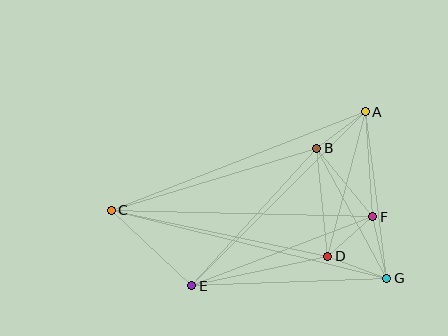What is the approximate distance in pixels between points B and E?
The distance between B and E is approximately 186 pixels.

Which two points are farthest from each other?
Points C and G are farthest from each other.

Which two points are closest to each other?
Points D and F are closest to each other.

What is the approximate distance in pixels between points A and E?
The distance between A and E is approximately 246 pixels.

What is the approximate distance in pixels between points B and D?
The distance between B and D is approximately 108 pixels.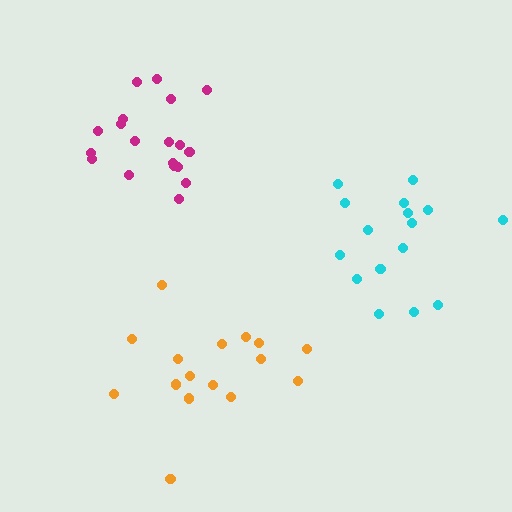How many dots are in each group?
Group 1: 19 dots, Group 2: 16 dots, Group 3: 16 dots (51 total).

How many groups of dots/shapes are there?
There are 3 groups.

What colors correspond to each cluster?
The clusters are colored: magenta, orange, cyan.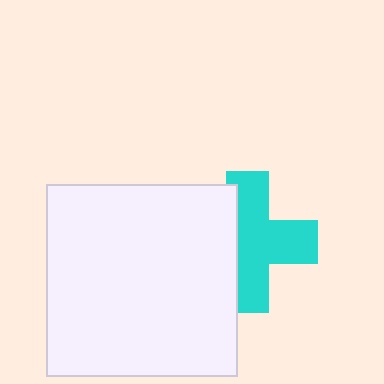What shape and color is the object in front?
The object in front is a white square.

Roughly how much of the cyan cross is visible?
About half of it is visible (roughly 65%).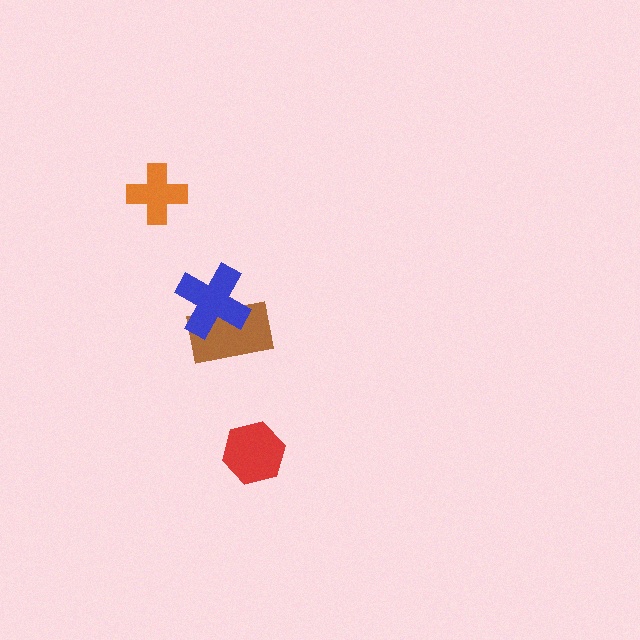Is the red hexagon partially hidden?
No, no other shape covers it.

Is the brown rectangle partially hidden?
Yes, it is partially covered by another shape.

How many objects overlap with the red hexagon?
0 objects overlap with the red hexagon.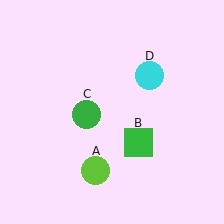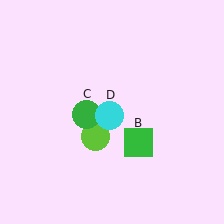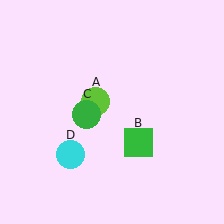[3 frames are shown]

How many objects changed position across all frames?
2 objects changed position: lime circle (object A), cyan circle (object D).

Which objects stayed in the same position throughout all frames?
Green square (object B) and green circle (object C) remained stationary.